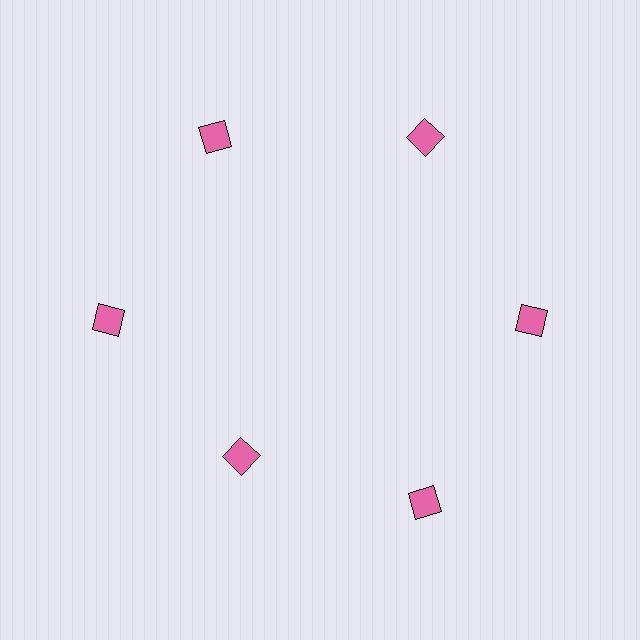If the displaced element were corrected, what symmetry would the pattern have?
It would have 6-fold rotational symmetry — the pattern would map onto itself every 60 degrees.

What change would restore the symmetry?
The symmetry would be restored by moving it outward, back onto the ring so that all 6 squares sit at equal angles and equal distance from the center.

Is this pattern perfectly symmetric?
No. The 6 pink squares are arranged in a ring, but one element near the 7 o'clock position is pulled inward toward the center, breaking the 6-fold rotational symmetry.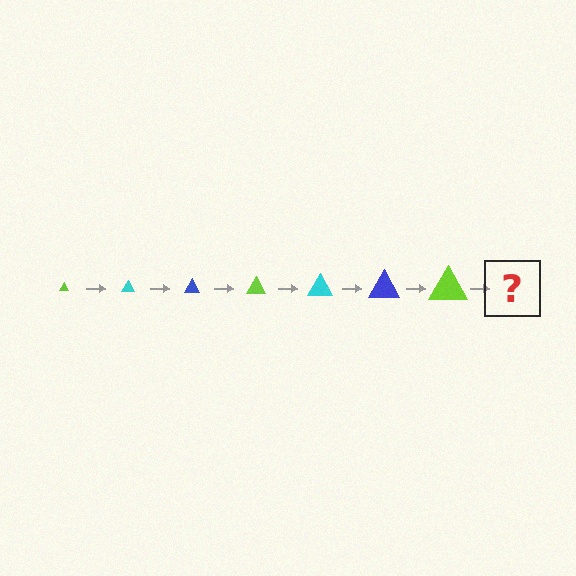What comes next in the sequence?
The next element should be a cyan triangle, larger than the previous one.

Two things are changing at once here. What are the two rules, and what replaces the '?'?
The two rules are that the triangle grows larger each step and the color cycles through lime, cyan, and blue. The '?' should be a cyan triangle, larger than the previous one.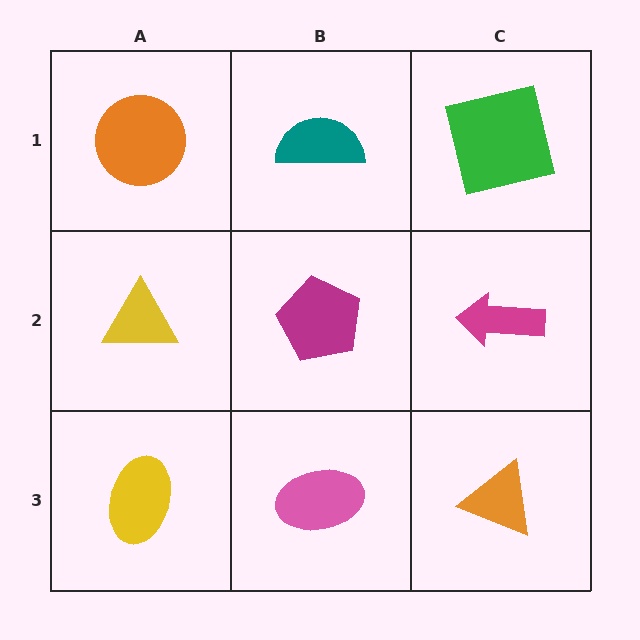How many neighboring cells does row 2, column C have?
3.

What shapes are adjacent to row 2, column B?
A teal semicircle (row 1, column B), a pink ellipse (row 3, column B), a yellow triangle (row 2, column A), a magenta arrow (row 2, column C).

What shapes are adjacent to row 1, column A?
A yellow triangle (row 2, column A), a teal semicircle (row 1, column B).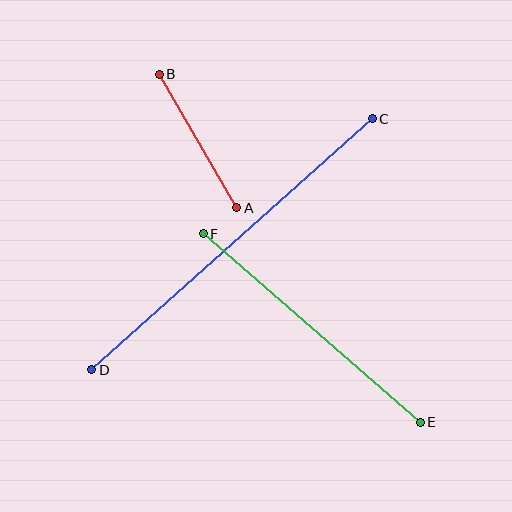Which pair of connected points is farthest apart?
Points C and D are farthest apart.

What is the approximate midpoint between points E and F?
The midpoint is at approximately (312, 328) pixels.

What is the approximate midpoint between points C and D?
The midpoint is at approximately (232, 244) pixels.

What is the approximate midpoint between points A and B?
The midpoint is at approximately (198, 141) pixels.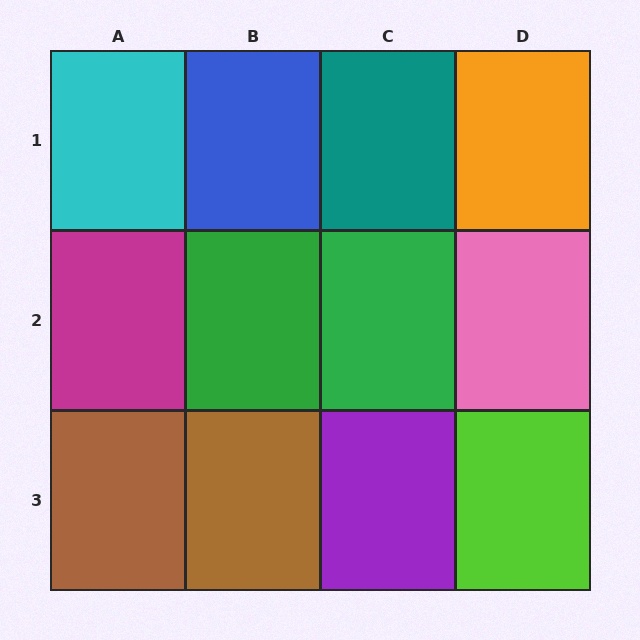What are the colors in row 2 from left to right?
Magenta, green, green, pink.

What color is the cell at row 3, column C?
Purple.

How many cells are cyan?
1 cell is cyan.